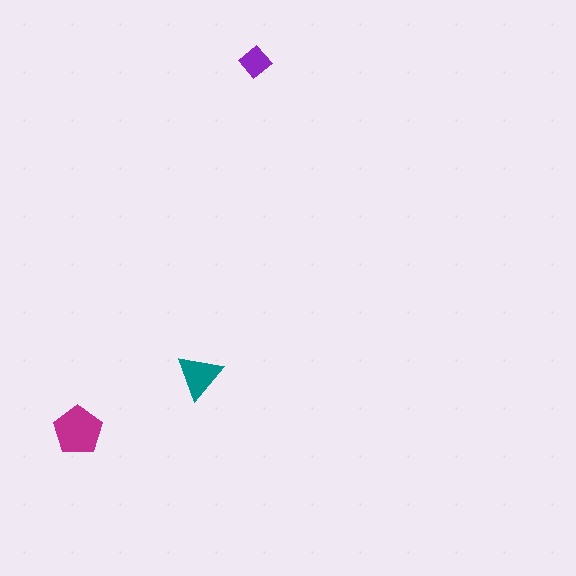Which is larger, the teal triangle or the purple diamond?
The teal triangle.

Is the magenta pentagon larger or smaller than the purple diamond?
Larger.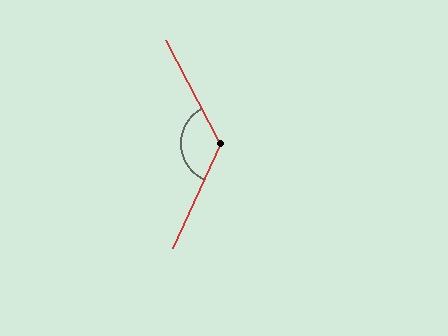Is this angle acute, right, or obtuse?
It is obtuse.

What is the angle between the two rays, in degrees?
Approximately 128 degrees.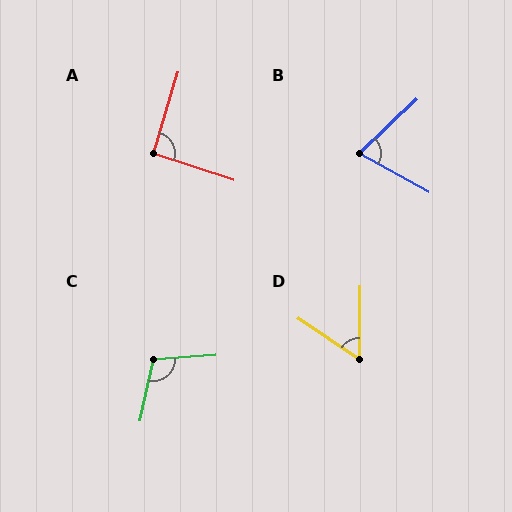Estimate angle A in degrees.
Approximately 91 degrees.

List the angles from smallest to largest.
D (56°), B (73°), A (91°), C (106°).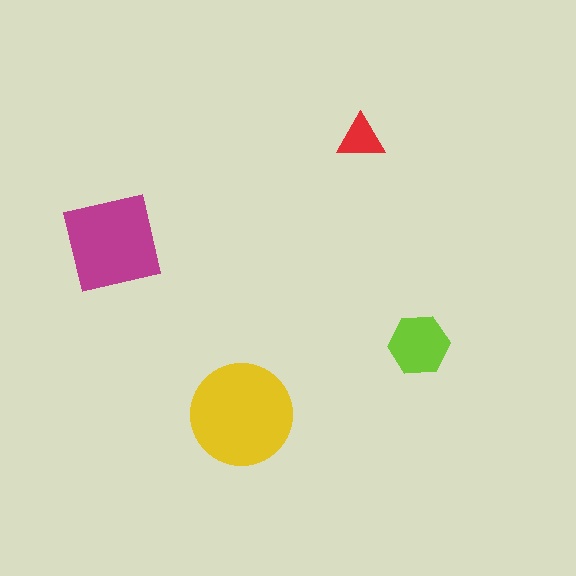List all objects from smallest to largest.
The red triangle, the lime hexagon, the magenta square, the yellow circle.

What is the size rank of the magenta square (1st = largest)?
2nd.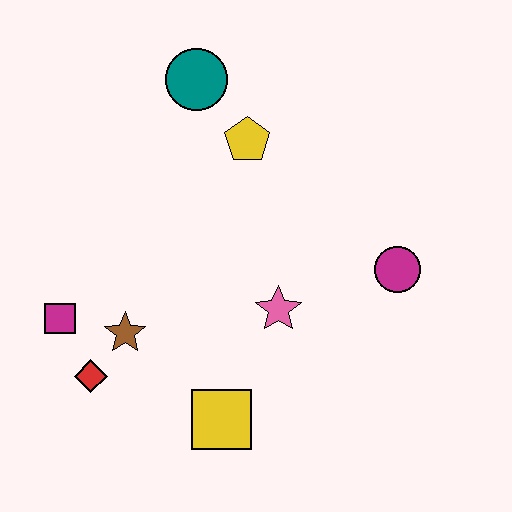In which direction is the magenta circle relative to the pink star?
The magenta circle is to the right of the pink star.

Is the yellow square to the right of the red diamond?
Yes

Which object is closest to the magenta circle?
The pink star is closest to the magenta circle.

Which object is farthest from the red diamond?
The magenta circle is farthest from the red diamond.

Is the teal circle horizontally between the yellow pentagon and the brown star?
Yes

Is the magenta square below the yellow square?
No